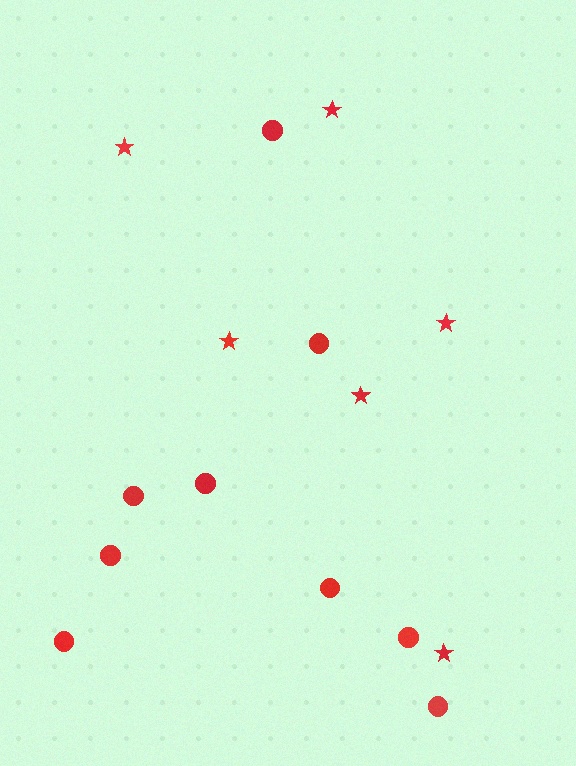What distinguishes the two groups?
There are 2 groups: one group of circles (9) and one group of stars (6).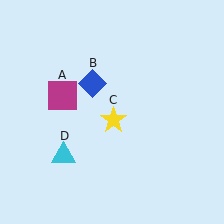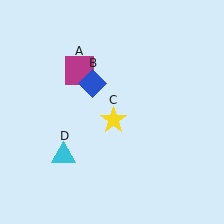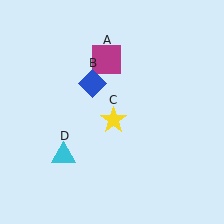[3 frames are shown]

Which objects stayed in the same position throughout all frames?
Blue diamond (object B) and yellow star (object C) and cyan triangle (object D) remained stationary.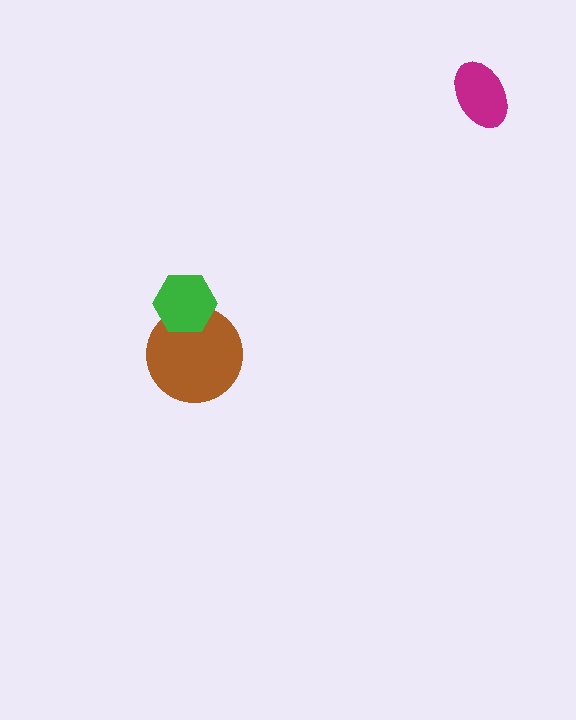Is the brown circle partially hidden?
Yes, it is partially covered by another shape.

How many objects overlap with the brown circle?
1 object overlaps with the brown circle.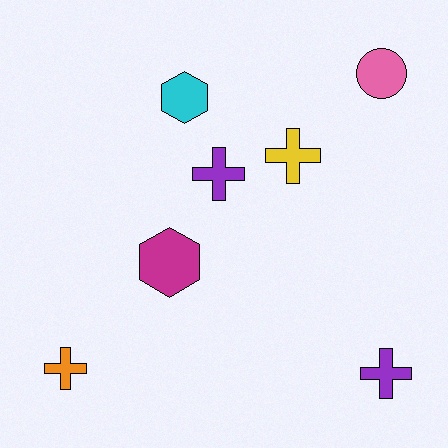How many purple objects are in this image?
There are 2 purple objects.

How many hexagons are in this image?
There are 2 hexagons.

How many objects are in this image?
There are 7 objects.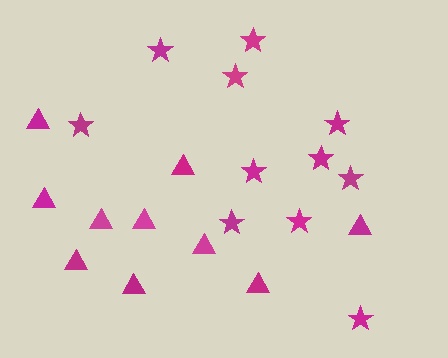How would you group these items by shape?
There are 2 groups: one group of triangles (10) and one group of stars (11).